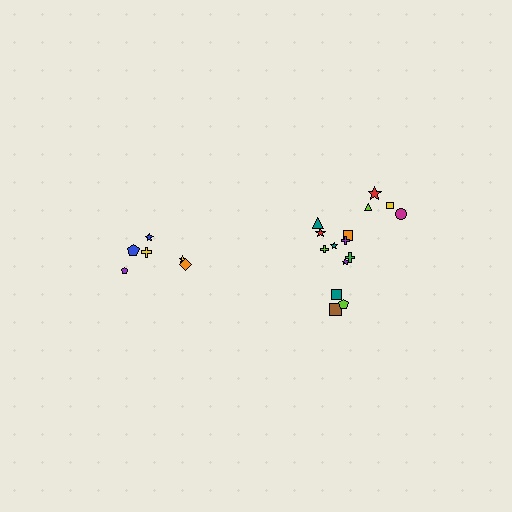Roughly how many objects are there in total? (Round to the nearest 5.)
Roughly 20 objects in total.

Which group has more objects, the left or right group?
The right group.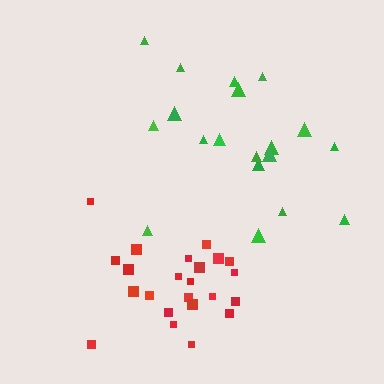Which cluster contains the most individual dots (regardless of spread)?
Red (24).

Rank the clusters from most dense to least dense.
red, green.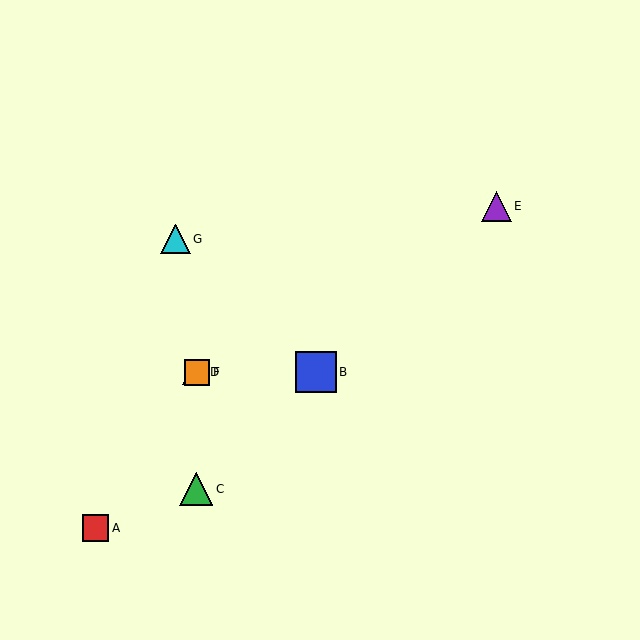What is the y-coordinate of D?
Object D is at y≈372.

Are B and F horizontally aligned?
Yes, both are at y≈372.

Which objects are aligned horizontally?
Objects B, D, F are aligned horizontally.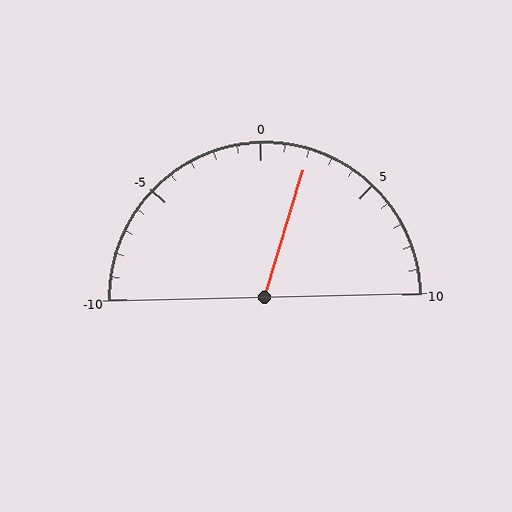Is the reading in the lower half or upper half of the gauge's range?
The reading is in the upper half of the range (-10 to 10).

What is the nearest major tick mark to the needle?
The nearest major tick mark is 0.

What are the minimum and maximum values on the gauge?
The gauge ranges from -10 to 10.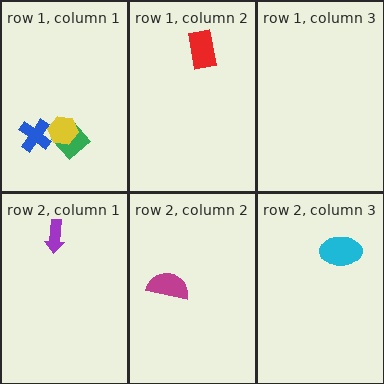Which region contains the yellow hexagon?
The row 1, column 1 region.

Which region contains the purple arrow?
The row 2, column 1 region.